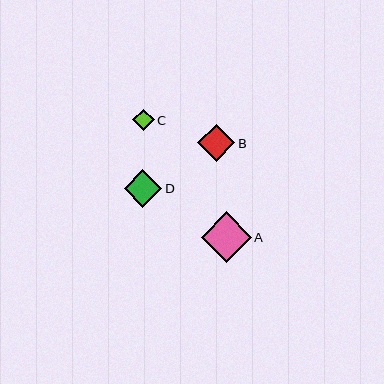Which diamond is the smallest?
Diamond C is the smallest with a size of approximately 21 pixels.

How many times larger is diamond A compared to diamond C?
Diamond A is approximately 2.3 times the size of diamond C.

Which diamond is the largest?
Diamond A is the largest with a size of approximately 50 pixels.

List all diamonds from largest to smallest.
From largest to smallest: A, D, B, C.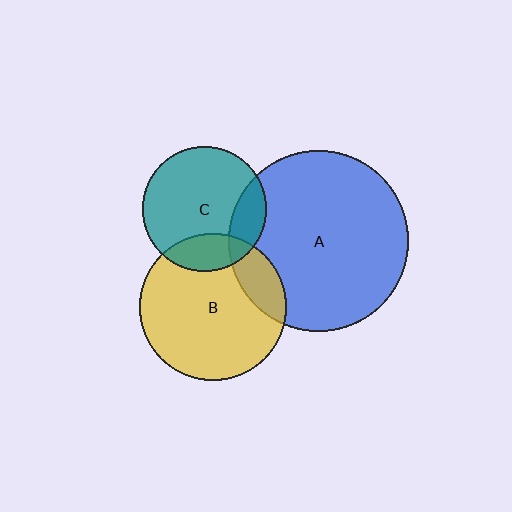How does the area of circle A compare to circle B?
Approximately 1.5 times.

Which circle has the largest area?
Circle A (blue).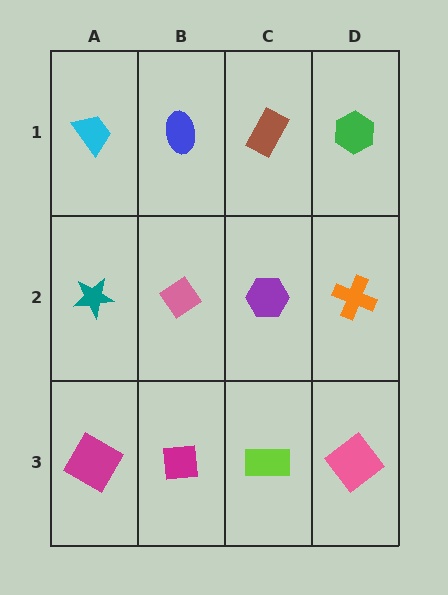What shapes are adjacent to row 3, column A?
A teal star (row 2, column A), a magenta square (row 3, column B).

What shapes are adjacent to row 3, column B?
A pink diamond (row 2, column B), a magenta diamond (row 3, column A), a lime rectangle (row 3, column C).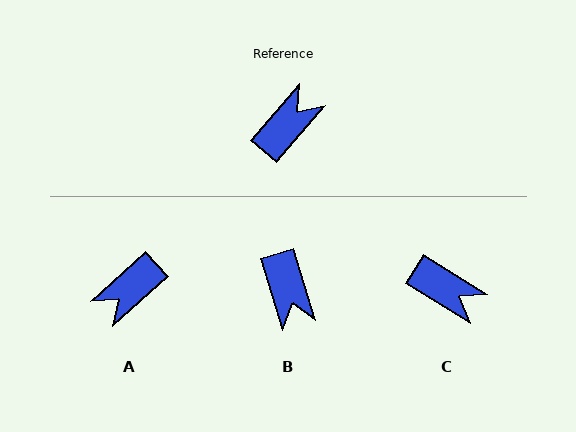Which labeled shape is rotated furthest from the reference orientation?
A, about 172 degrees away.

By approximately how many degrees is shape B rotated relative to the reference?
Approximately 123 degrees clockwise.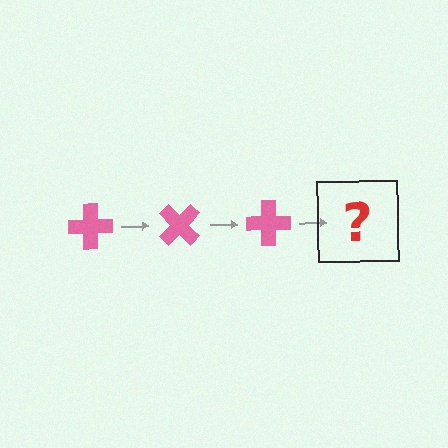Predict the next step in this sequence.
The next step is a pink cross rotated 135 degrees.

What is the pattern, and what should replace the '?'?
The pattern is that the cross rotates 45 degrees each step. The '?' should be a pink cross rotated 135 degrees.